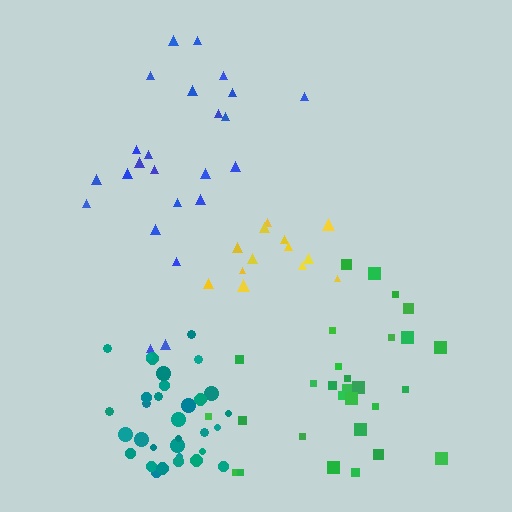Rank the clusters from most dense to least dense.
teal, yellow, green, blue.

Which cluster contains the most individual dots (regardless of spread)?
Teal (34).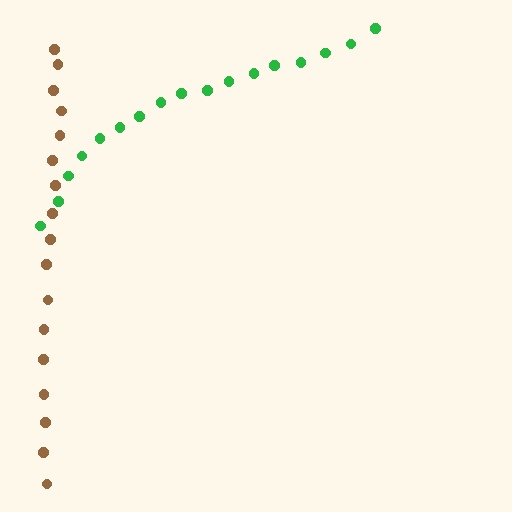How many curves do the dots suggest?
There are 2 distinct paths.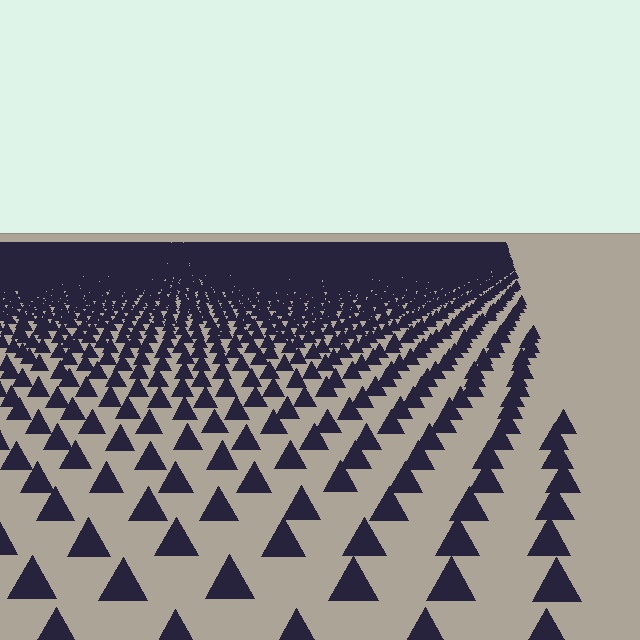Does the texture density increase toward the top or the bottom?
Density increases toward the top.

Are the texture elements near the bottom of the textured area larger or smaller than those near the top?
Larger. Near the bottom, elements are closer to the viewer and appear at a bigger on-screen size.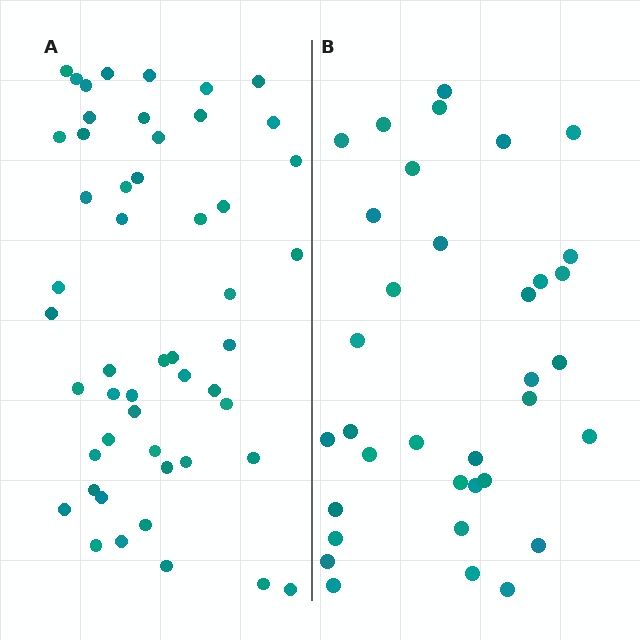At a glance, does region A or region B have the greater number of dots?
Region A (the left region) has more dots.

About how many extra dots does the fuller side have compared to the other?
Region A has approximately 15 more dots than region B.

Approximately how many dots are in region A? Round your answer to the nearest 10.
About 50 dots. (The exact count is 51, which rounds to 50.)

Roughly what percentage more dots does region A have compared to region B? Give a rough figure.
About 45% more.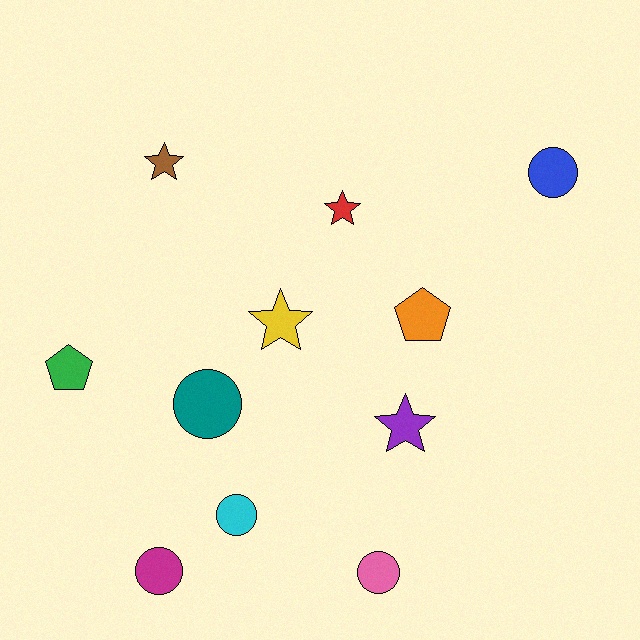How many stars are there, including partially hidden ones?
There are 4 stars.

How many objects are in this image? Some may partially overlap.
There are 11 objects.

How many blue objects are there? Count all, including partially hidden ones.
There is 1 blue object.